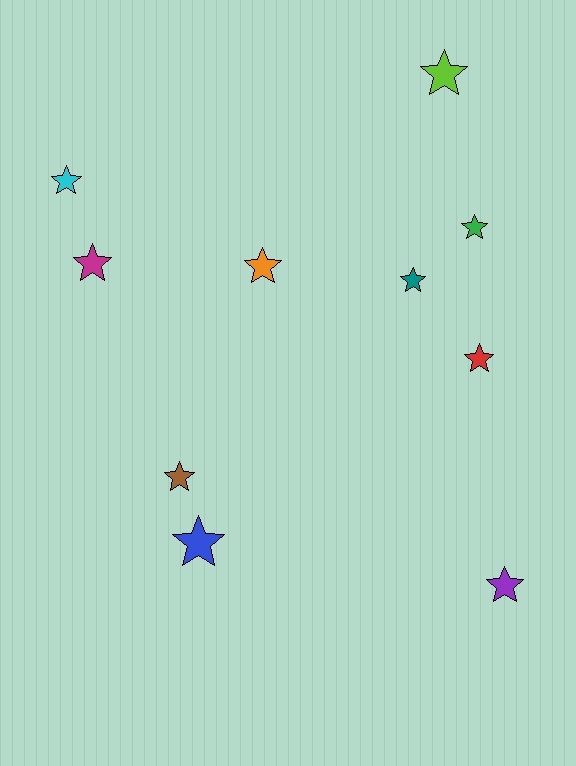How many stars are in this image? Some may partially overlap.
There are 10 stars.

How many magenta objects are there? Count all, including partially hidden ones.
There is 1 magenta object.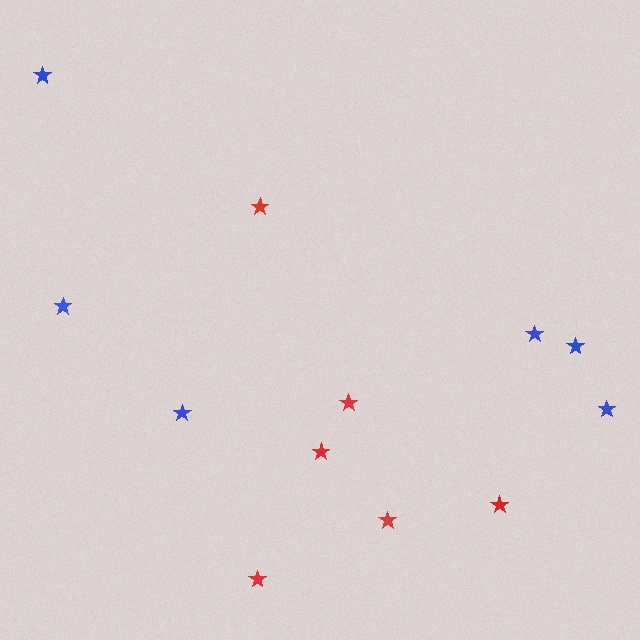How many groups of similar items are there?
There are 2 groups: one group of red stars (6) and one group of blue stars (6).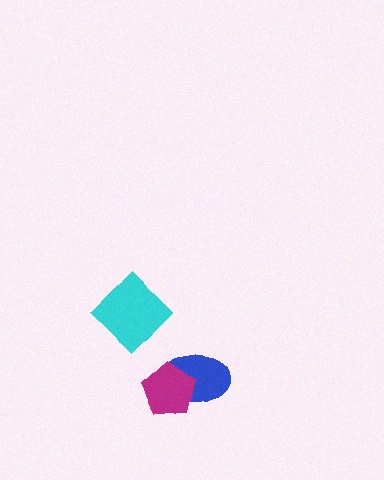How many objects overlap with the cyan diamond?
0 objects overlap with the cyan diamond.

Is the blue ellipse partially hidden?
Yes, it is partially covered by another shape.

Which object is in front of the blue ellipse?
The magenta pentagon is in front of the blue ellipse.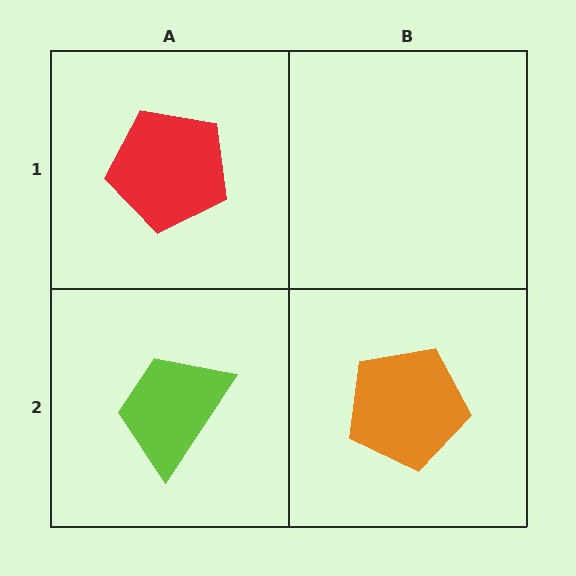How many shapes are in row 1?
1 shape.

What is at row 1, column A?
A red pentagon.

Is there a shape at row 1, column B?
No, that cell is empty.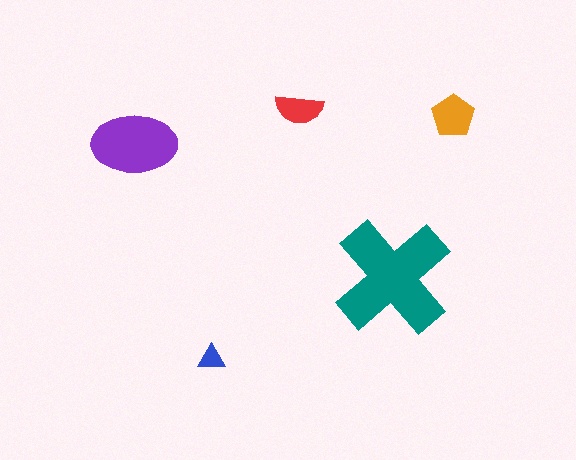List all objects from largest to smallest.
The teal cross, the purple ellipse, the orange pentagon, the red semicircle, the blue triangle.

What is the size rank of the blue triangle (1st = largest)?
5th.